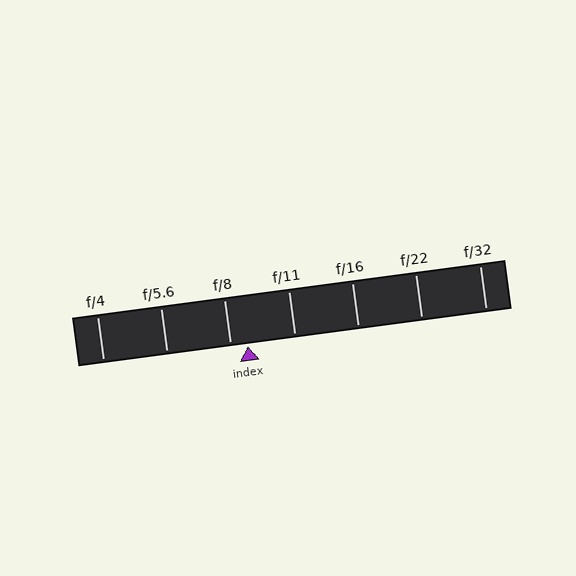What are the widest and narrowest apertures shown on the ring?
The widest aperture shown is f/4 and the narrowest is f/32.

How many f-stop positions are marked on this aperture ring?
There are 7 f-stop positions marked.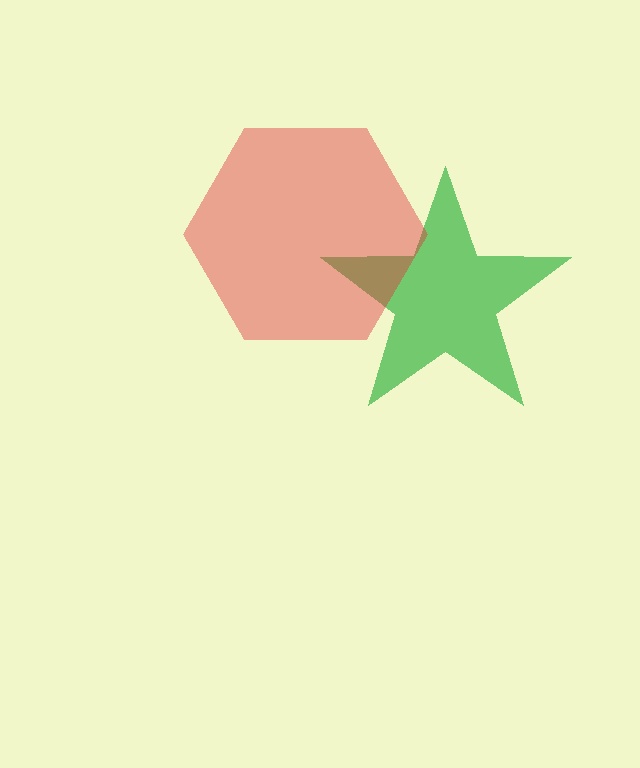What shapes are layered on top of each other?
The layered shapes are: a green star, a red hexagon.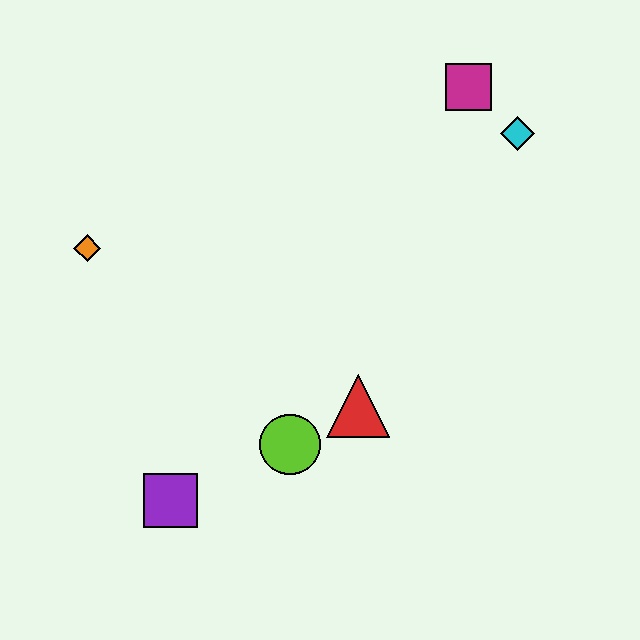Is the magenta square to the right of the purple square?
Yes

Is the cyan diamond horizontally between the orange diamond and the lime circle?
No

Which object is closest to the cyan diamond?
The magenta square is closest to the cyan diamond.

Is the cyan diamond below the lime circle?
No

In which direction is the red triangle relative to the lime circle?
The red triangle is to the right of the lime circle.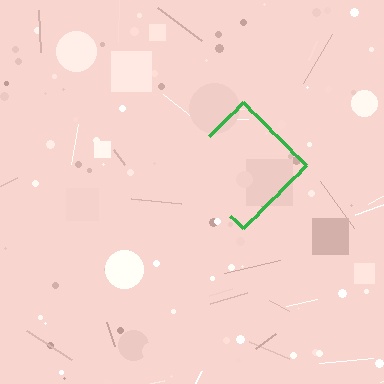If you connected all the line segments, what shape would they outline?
They would outline a diamond.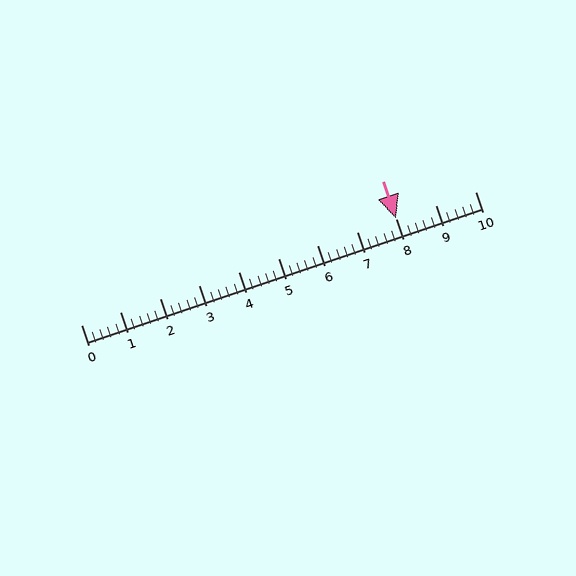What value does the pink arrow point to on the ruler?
The pink arrow points to approximately 8.0.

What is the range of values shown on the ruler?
The ruler shows values from 0 to 10.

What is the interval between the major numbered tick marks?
The major tick marks are spaced 1 units apart.